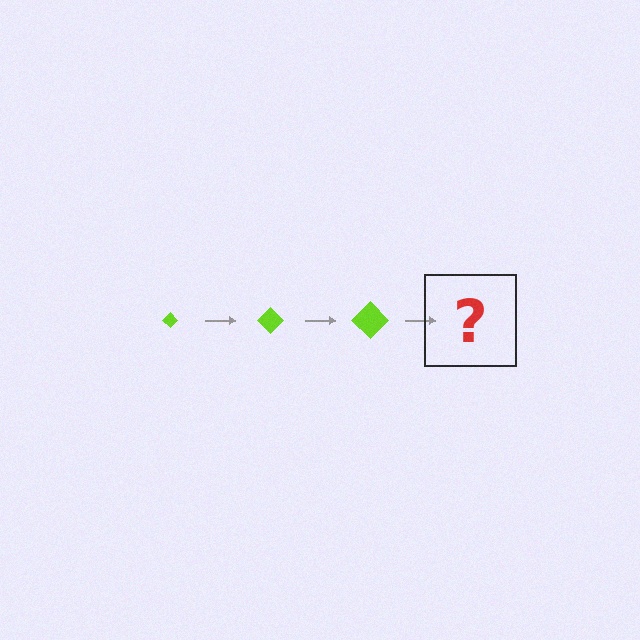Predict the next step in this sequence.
The next step is a lime diamond, larger than the previous one.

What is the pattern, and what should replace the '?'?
The pattern is that the diamond gets progressively larger each step. The '?' should be a lime diamond, larger than the previous one.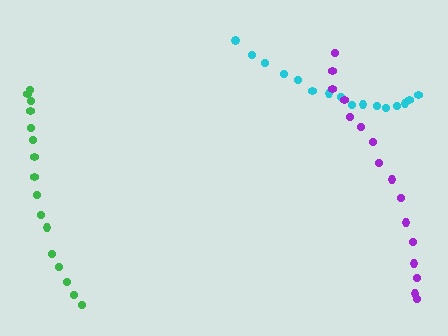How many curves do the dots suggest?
There are 3 distinct paths.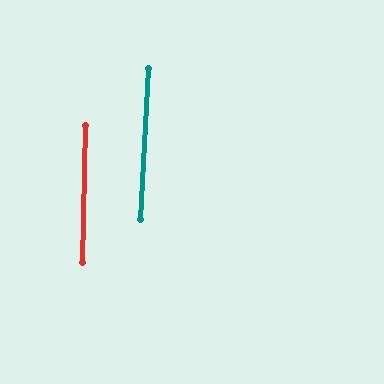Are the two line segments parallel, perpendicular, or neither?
Parallel — their directions differ by only 1.5°.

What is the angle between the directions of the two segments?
Approximately 1 degree.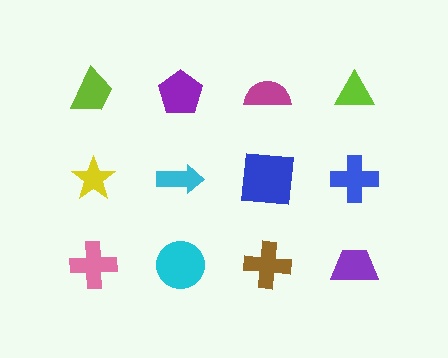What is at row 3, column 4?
A purple trapezoid.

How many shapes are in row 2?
4 shapes.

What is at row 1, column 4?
A lime triangle.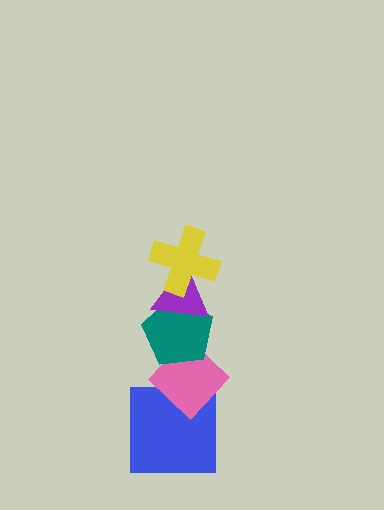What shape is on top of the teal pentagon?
The purple triangle is on top of the teal pentagon.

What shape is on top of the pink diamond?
The teal pentagon is on top of the pink diamond.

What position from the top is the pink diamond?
The pink diamond is 4th from the top.